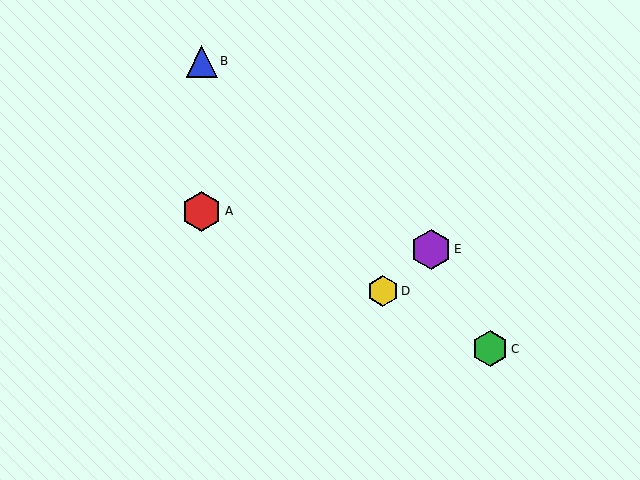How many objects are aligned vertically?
2 objects (A, B) are aligned vertically.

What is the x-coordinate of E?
Object E is at x≈431.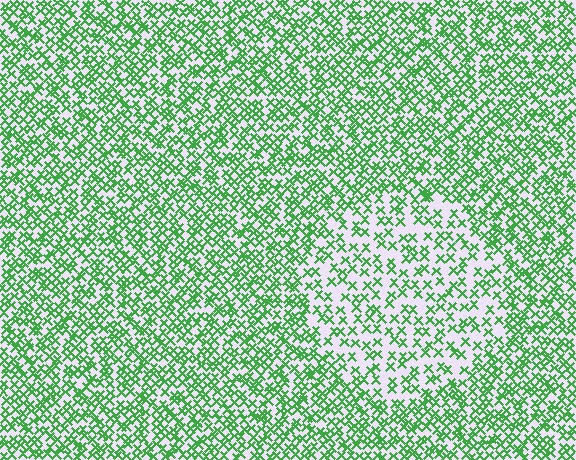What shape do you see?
I see a circle.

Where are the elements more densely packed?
The elements are more densely packed outside the circle boundary.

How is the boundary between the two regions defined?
The boundary is defined by a change in element density (approximately 1.9x ratio). All elements are the same color, size, and shape.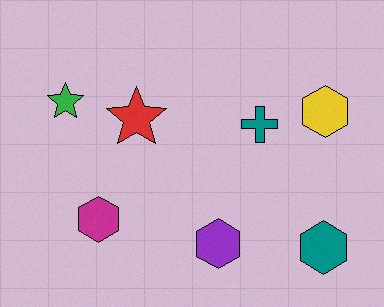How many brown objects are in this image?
There are no brown objects.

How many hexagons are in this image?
There are 4 hexagons.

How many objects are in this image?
There are 7 objects.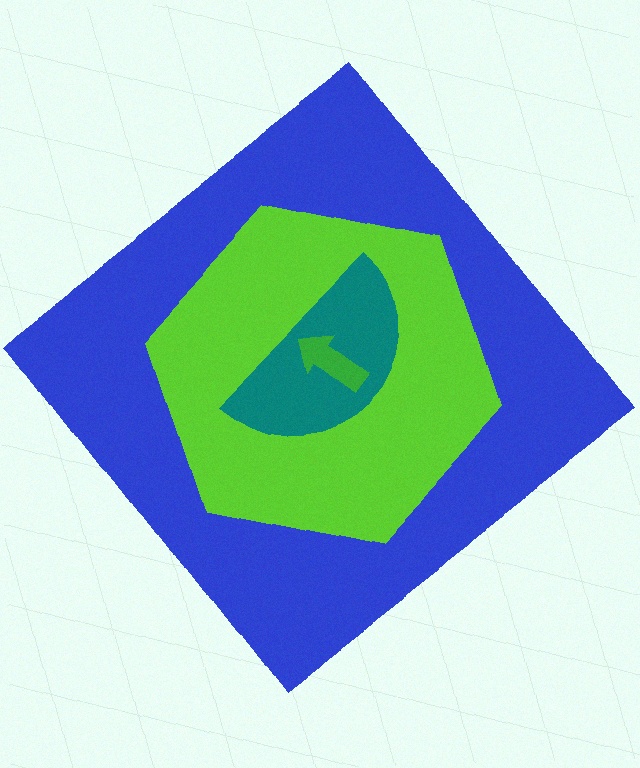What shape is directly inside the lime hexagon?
The teal semicircle.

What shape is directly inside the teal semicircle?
The green arrow.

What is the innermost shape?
The green arrow.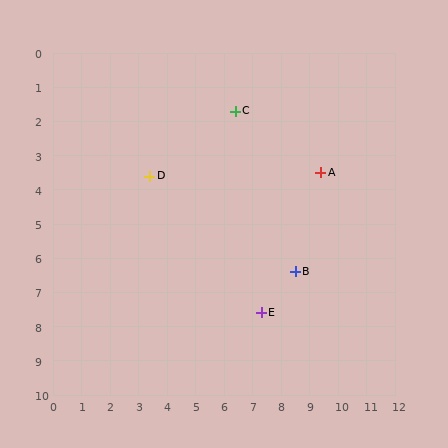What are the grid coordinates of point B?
Point B is at approximately (8.5, 6.4).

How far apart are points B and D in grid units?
Points B and D are about 5.8 grid units apart.